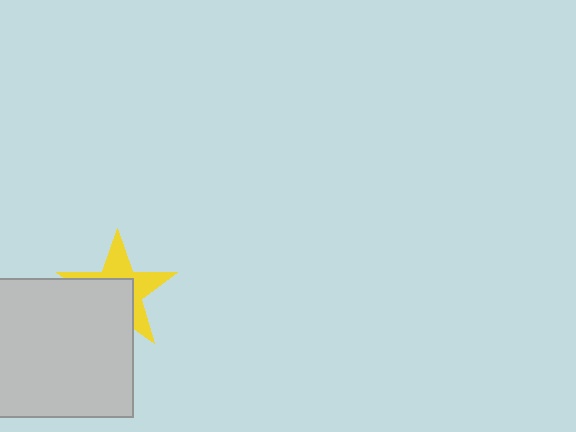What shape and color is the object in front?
The object in front is a light gray square.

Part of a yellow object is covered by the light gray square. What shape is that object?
It is a star.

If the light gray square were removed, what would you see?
You would see the complete yellow star.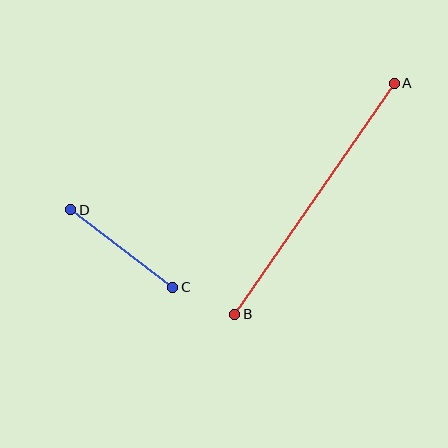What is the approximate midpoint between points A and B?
The midpoint is at approximately (315, 199) pixels.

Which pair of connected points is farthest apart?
Points A and B are farthest apart.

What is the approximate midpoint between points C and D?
The midpoint is at approximately (122, 248) pixels.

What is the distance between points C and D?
The distance is approximately 128 pixels.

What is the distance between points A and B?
The distance is approximately 281 pixels.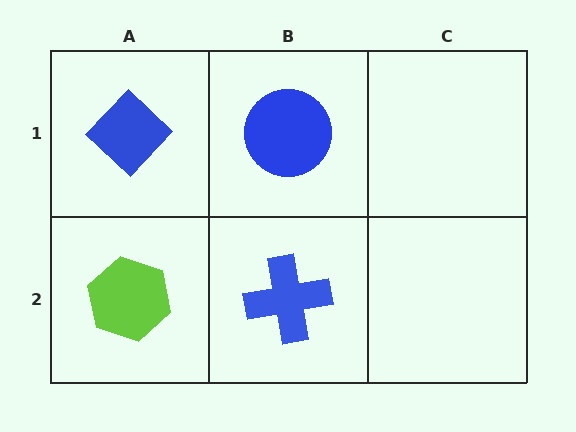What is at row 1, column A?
A blue diamond.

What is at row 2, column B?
A blue cross.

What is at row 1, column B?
A blue circle.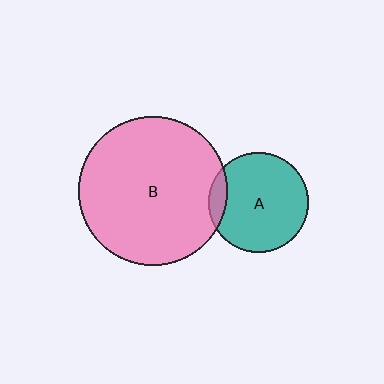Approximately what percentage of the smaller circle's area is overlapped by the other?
Approximately 10%.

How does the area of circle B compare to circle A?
Approximately 2.2 times.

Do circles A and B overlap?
Yes.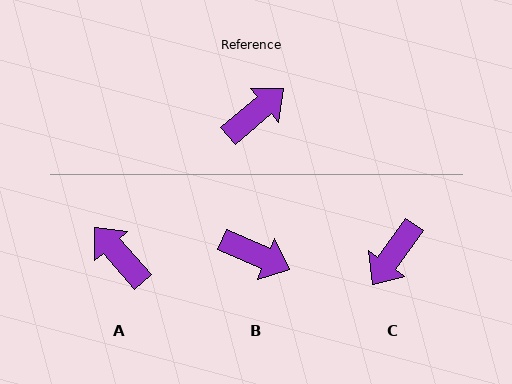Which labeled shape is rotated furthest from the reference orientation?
C, about 166 degrees away.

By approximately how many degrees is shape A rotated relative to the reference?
Approximately 91 degrees counter-clockwise.